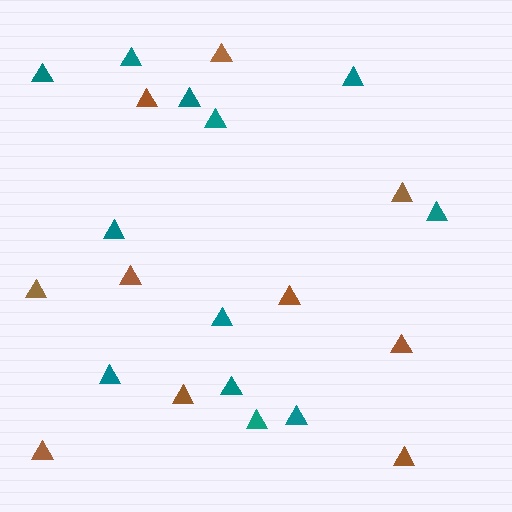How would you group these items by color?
There are 2 groups: one group of teal triangles (12) and one group of brown triangles (10).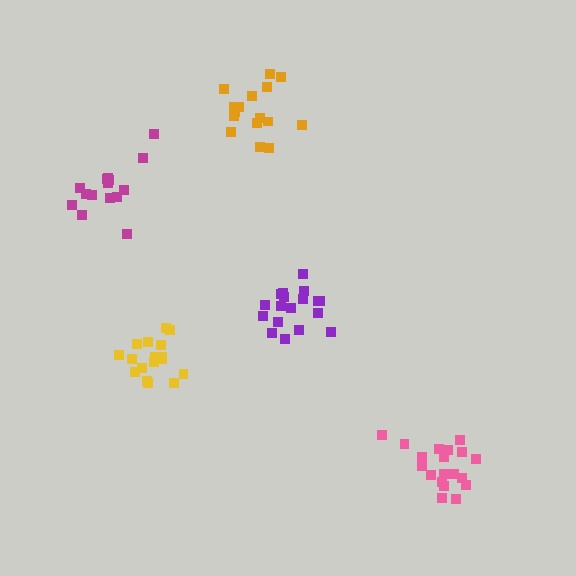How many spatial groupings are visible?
There are 5 spatial groupings.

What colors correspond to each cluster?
The clusters are colored: purple, orange, pink, magenta, yellow.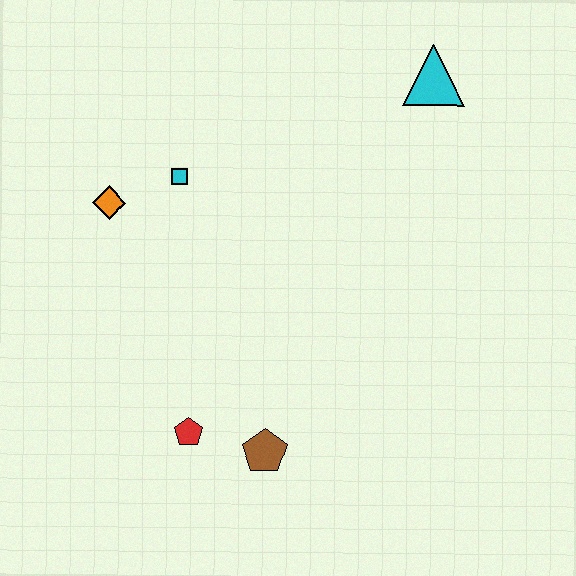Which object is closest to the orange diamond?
The cyan square is closest to the orange diamond.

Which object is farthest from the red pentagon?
The cyan triangle is farthest from the red pentagon.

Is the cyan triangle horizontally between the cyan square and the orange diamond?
No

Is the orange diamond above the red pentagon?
Yes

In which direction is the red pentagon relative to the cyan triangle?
The red pentagon is below the cyan triangle.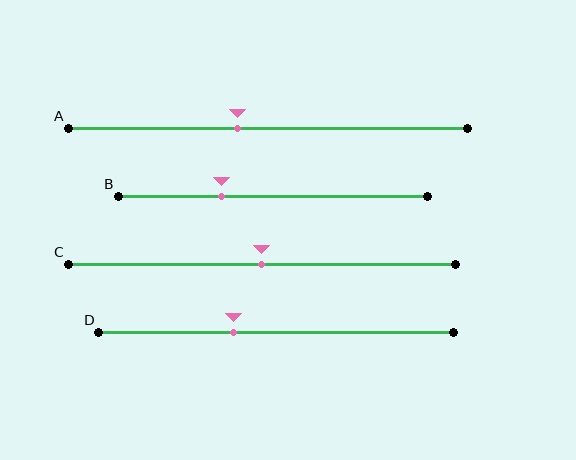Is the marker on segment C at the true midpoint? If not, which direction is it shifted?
Yes, the marker on segment C is at the true midpoint.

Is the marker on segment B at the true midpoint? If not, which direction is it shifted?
No, the marker on segment B is shifted to the left by about 17% of the segment length.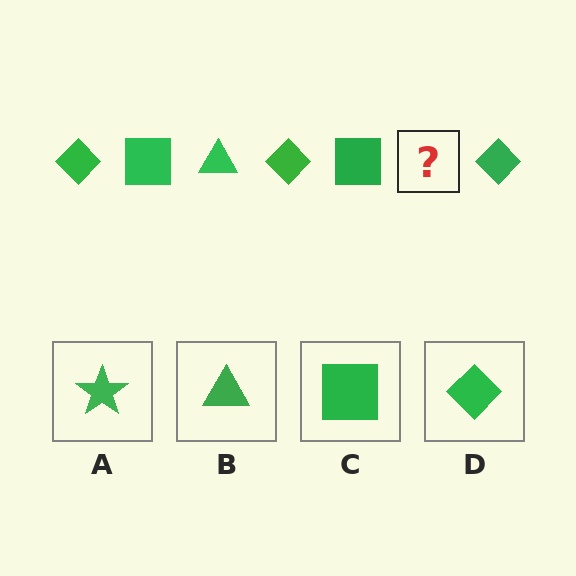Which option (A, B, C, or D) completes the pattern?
B.